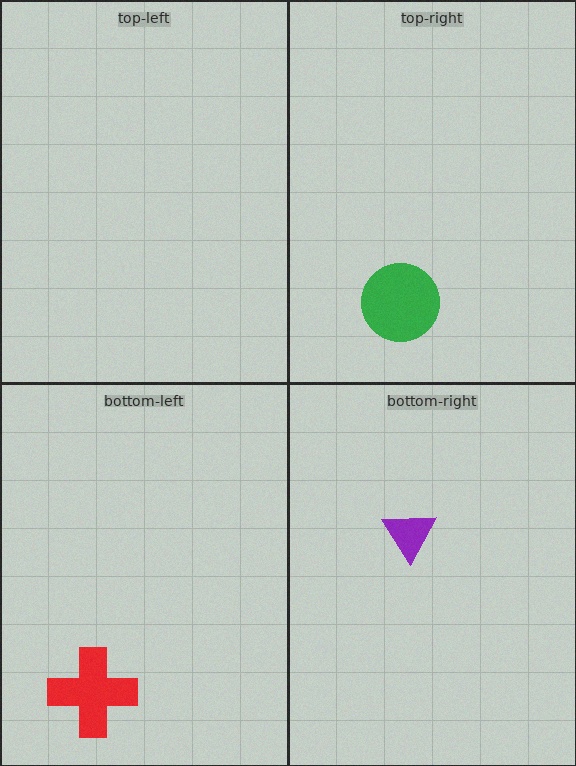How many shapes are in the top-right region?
1.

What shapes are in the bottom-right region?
The purple triangle.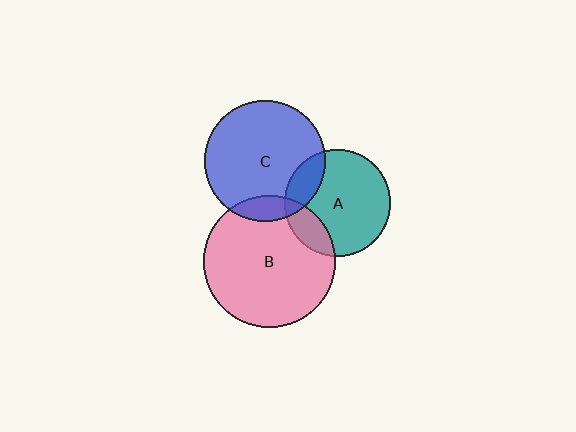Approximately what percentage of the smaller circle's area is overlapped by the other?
Approximately 20%.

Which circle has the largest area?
Circle B (pink).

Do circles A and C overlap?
Yes.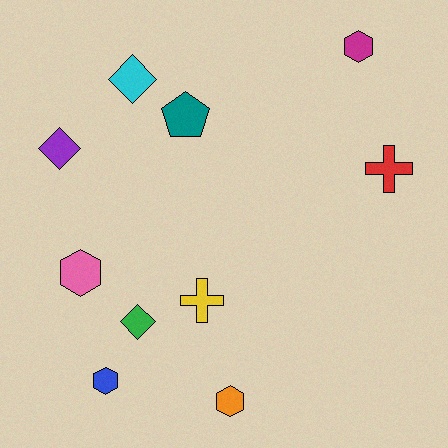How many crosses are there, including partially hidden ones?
There are 2 crosses.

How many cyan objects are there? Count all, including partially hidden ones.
There is 1 cyan object.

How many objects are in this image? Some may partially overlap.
There are 10 objects.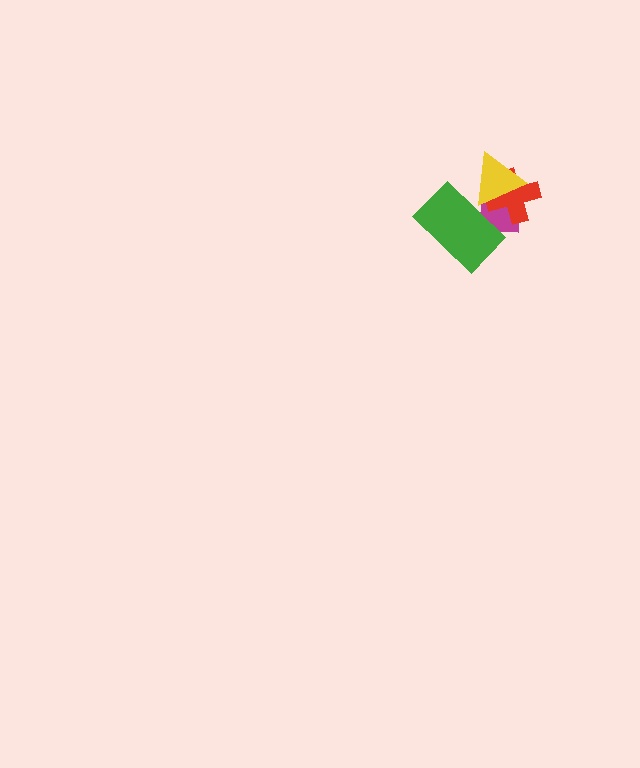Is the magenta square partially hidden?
Yes, it is partially covered by another shape.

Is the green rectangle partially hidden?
No, no other shape covers it.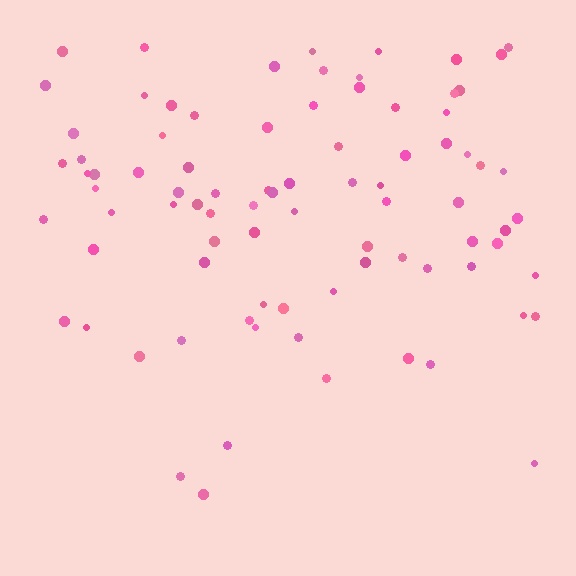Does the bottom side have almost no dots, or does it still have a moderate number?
Still a moderate number, just noticeably fewer than the top.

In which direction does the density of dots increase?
From bottom to top, with the top side densest.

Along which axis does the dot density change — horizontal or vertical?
Vertical.